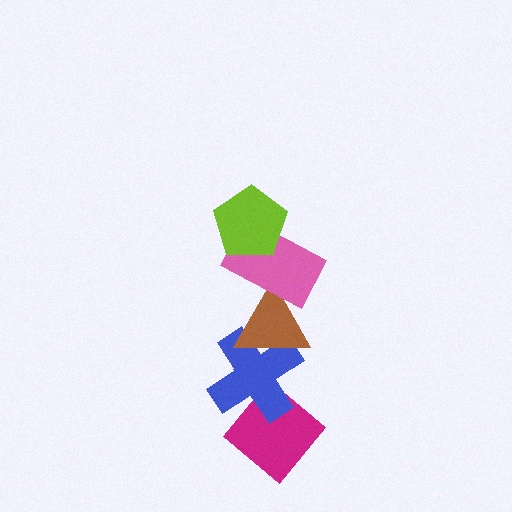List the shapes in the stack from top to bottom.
From top to bottom: the lime pentagon, the pink rectangle, the brown triangle, the blue cross, the magenta diamond.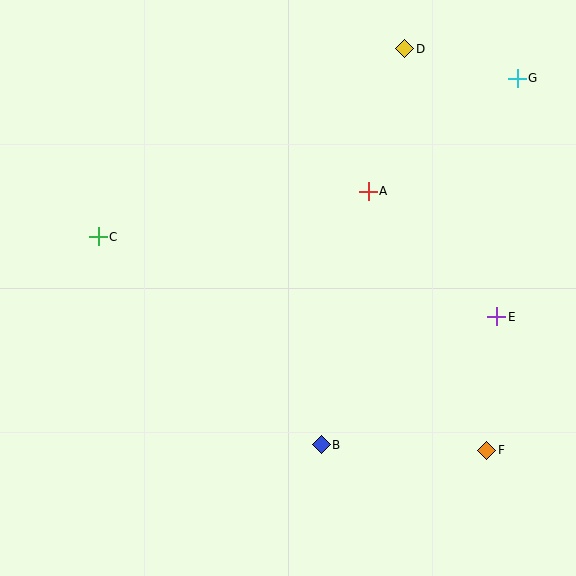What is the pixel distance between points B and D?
The distance between B and D is 405 pixels.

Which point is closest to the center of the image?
Point A at (368, 191) is closest to the center.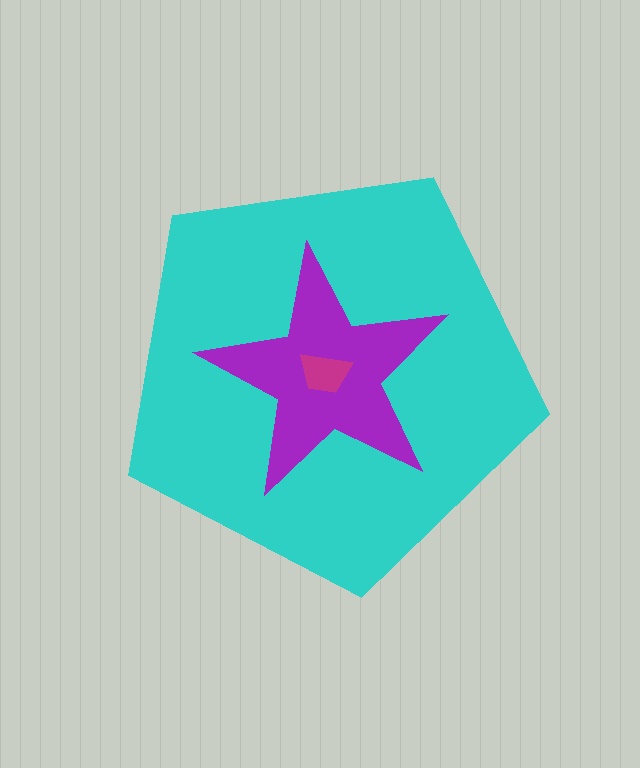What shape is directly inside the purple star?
The magenta trapezoid.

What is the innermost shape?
The magenta trapezoid.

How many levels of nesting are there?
3.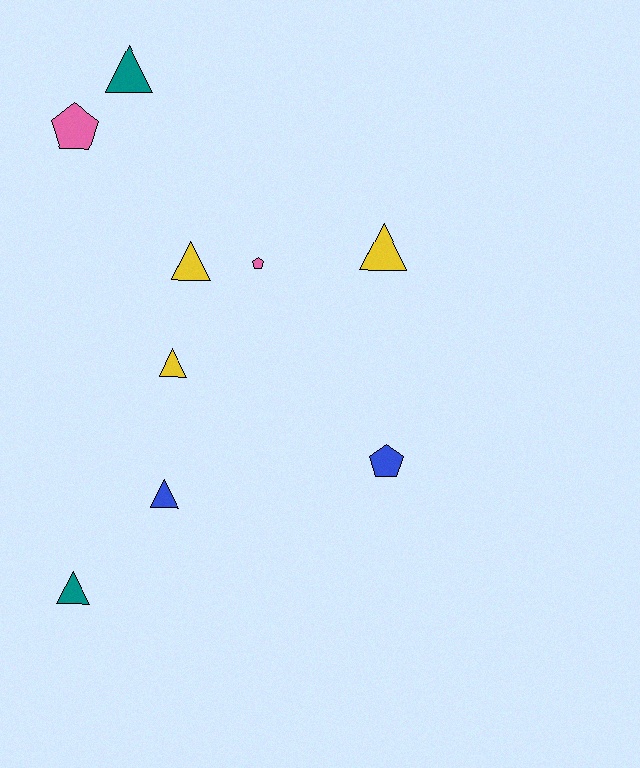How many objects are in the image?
There are 9 objects.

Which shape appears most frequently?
Triangle, with 6 objects.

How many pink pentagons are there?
There are 2 pink pentagons.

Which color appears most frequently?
Yellow, with 3 objects.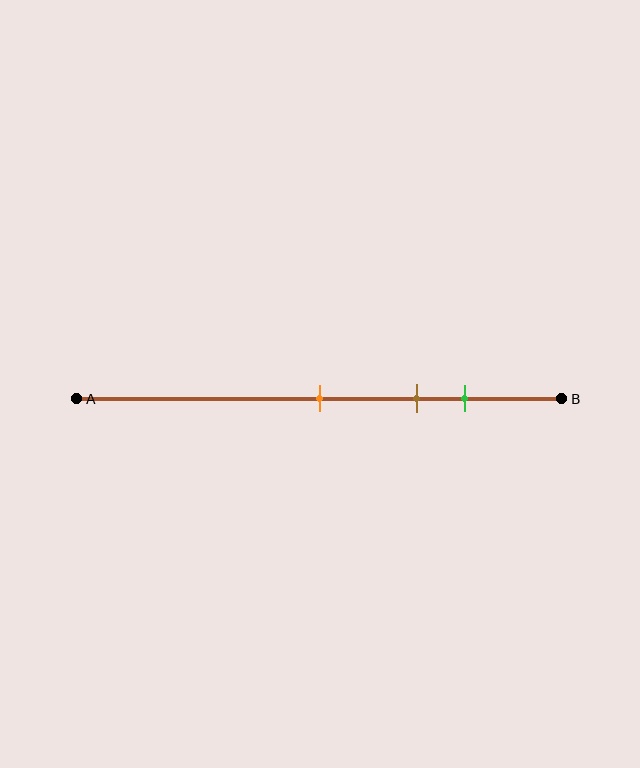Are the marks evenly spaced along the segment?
Yes, the marks are approximately evenly spaced.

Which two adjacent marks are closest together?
The brown and green marks are the closest adjacent pair.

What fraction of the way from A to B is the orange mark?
The orange mark is approximately 50% (0.5) of the way from A to B.